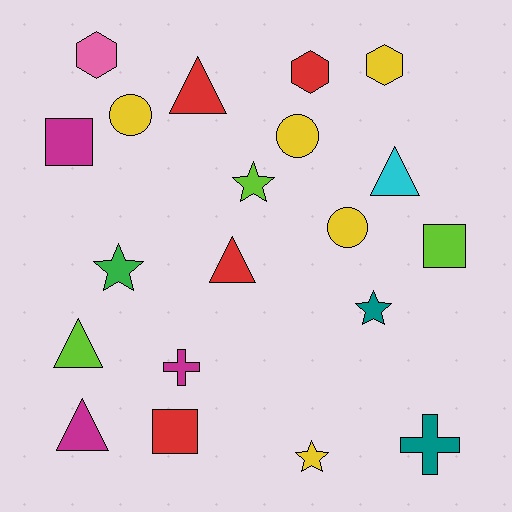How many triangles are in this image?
There are 5 triangles.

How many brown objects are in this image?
There are no brown objects.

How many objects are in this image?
There are 20 objects.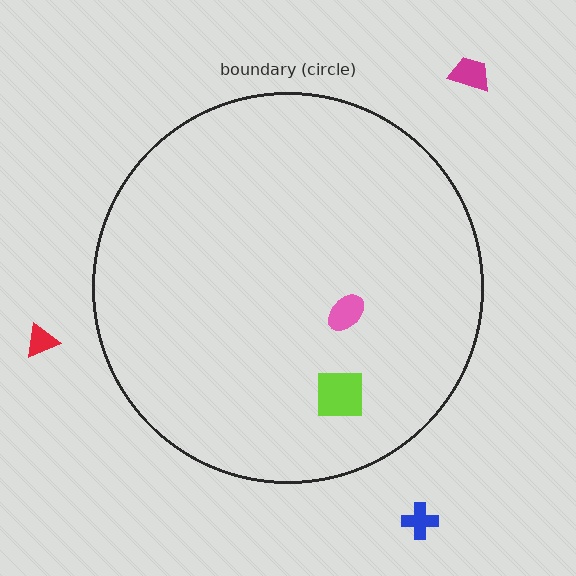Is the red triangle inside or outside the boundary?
Outside.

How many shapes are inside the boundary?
2 inside, 3 outside.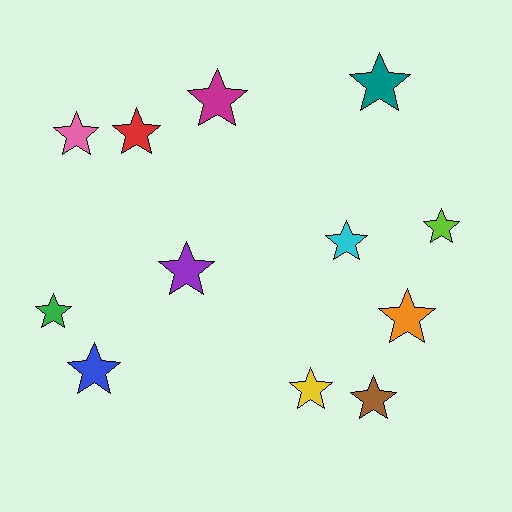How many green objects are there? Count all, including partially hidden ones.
There is 1 green object.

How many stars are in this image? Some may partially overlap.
There are 12 stars.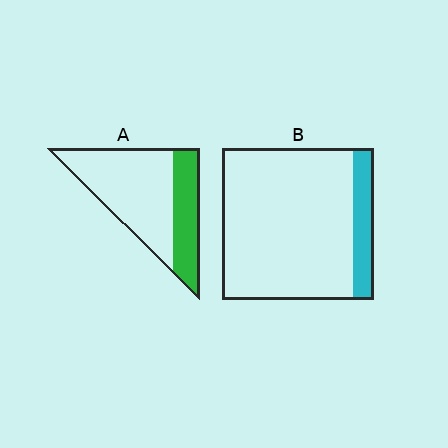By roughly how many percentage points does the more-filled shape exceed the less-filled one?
By roughly 20 percentage points (A over B).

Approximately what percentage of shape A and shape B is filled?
A is approximately 30% and B is approximately 15%.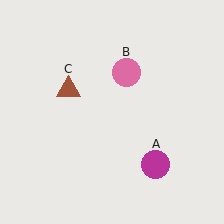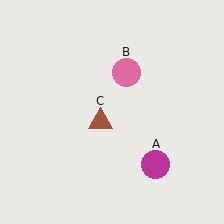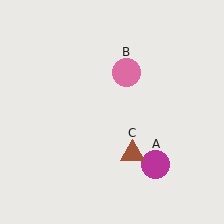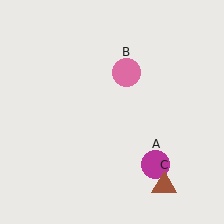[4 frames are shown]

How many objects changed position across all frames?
1 object changed position: brown triangle (object C).